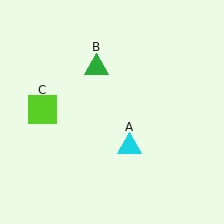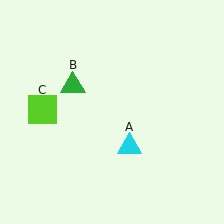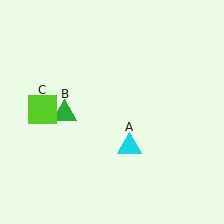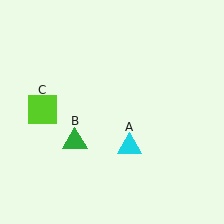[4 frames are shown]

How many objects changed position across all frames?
1 object changed position: green triangle (object B).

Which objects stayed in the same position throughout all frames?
Cyan triangle (object A) and lime square (object C) remained stationary.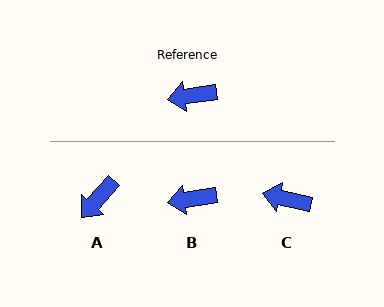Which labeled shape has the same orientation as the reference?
B.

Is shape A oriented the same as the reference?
No, it is off by about 40 degrees.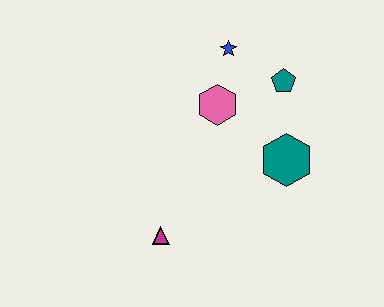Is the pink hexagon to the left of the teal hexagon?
Yes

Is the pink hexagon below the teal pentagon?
Yes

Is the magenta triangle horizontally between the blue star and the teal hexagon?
No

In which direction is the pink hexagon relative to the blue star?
The pink hexagon is below the blue star.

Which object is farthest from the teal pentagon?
The magenta triangle is farthest from the teal pentagon.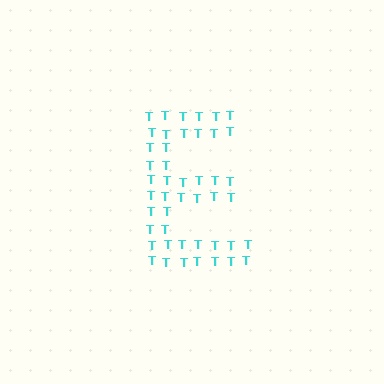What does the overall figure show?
The overall figure shows the letter E.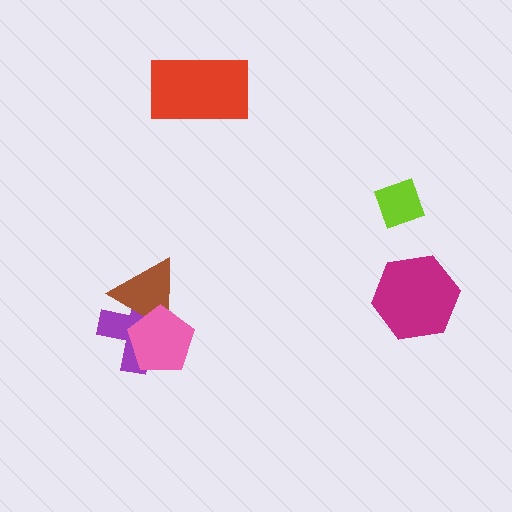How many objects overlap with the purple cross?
2 objects overlap with the purple cross.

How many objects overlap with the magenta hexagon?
0 objects overlap with the magenta hexagon.